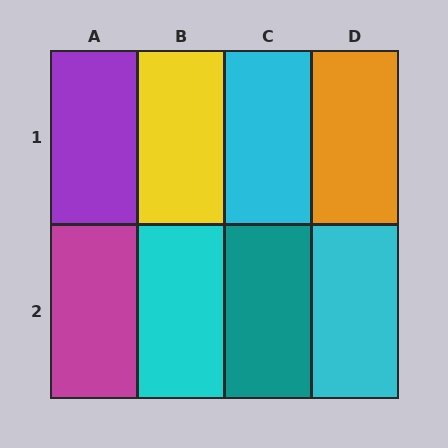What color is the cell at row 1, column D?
Orange.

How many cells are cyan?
3 cells are cyan.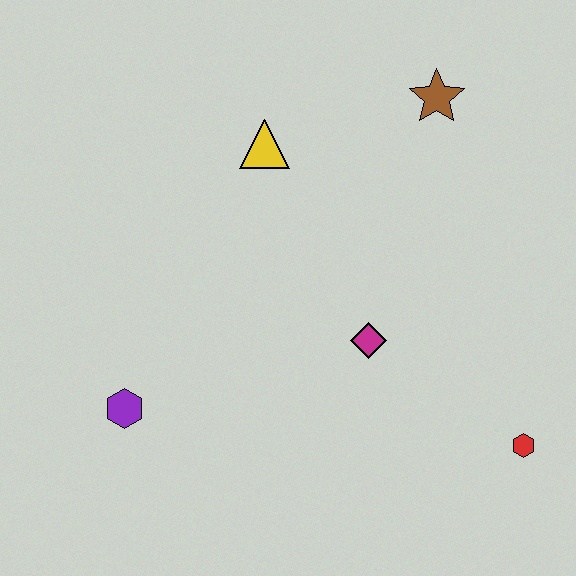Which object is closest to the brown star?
The yellow triangle is closest to the brown star.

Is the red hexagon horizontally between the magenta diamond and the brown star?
No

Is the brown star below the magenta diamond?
No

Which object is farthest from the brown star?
The purple hexagon is farthest from the brown star.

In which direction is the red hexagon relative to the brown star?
The red hexagon is below the brown star.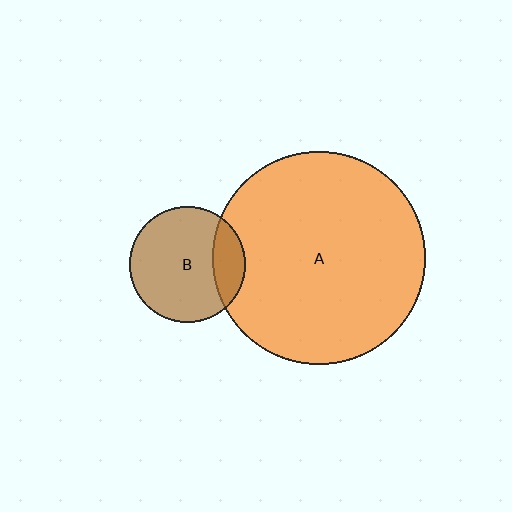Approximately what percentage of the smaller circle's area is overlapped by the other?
Approximately 20%.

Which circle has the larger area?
Circle A (orange).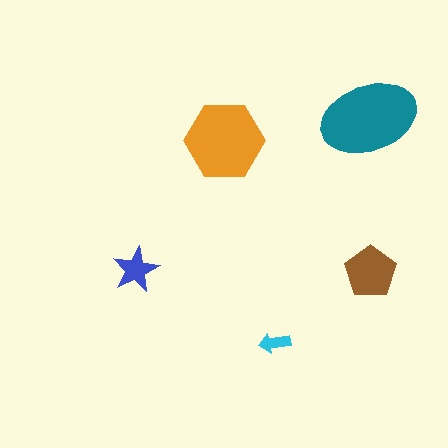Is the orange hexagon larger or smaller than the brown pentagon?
Larger.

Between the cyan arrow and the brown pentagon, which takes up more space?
The brown pentagon.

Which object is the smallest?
The cyan arrow.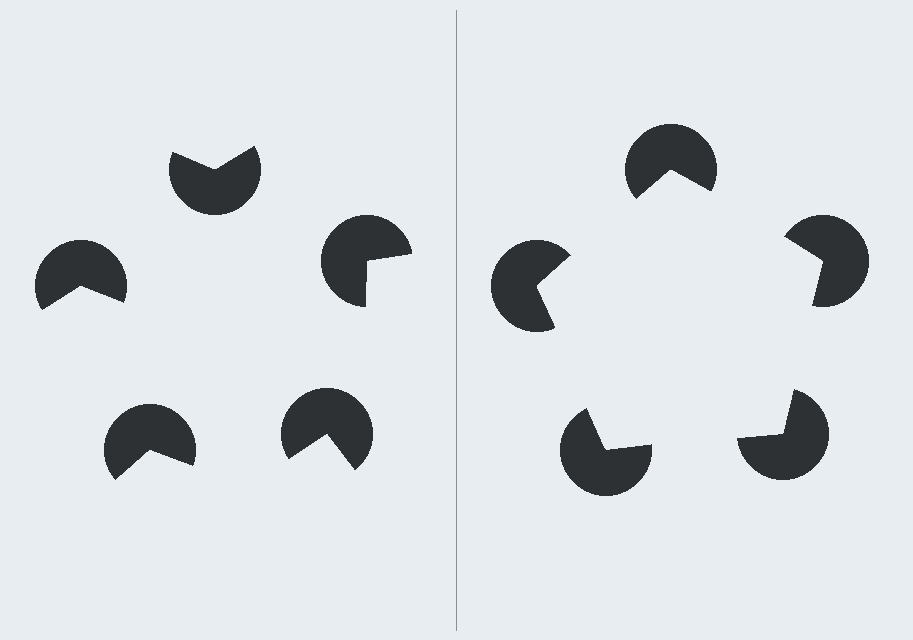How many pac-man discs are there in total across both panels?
10 — 5 on each side.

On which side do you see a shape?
An illusory pentagon appears on the right side. On the left side the wedge cuts are rotated, so no coherent shape forms.